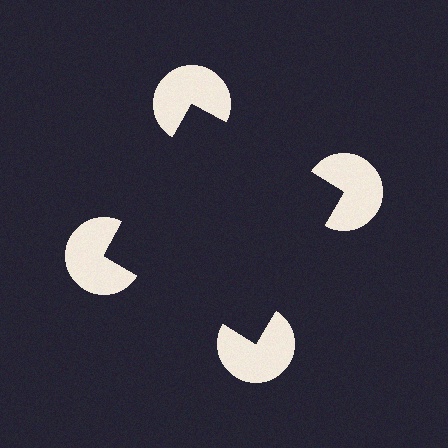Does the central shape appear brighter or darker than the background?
It typically appears slightly darker than the background, even though no actual brightness change is drawn.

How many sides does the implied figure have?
4 sides.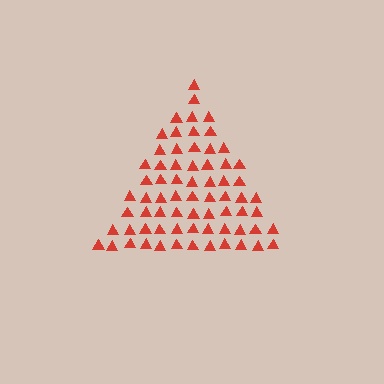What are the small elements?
The small elements are triangles.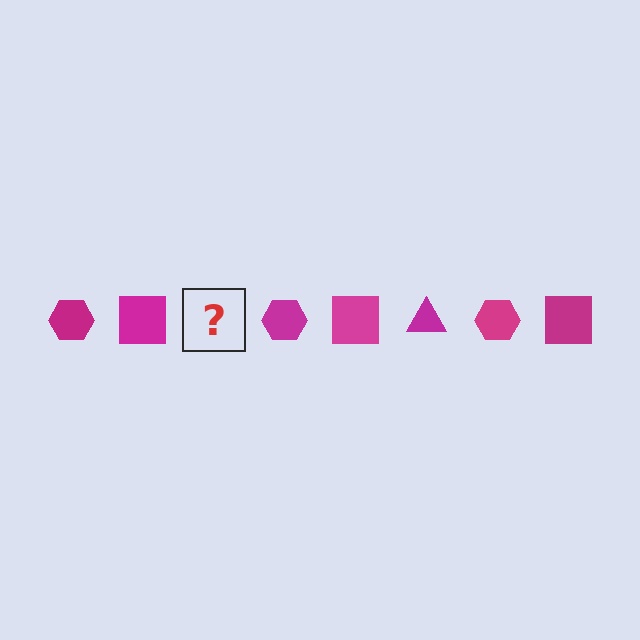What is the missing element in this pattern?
The missing element is a magenta triangle.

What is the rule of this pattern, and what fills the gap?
The rule is that the pattern cycles through hexagon, square, triangle shapes in magenta. The gap should be filled with a magenta triangle.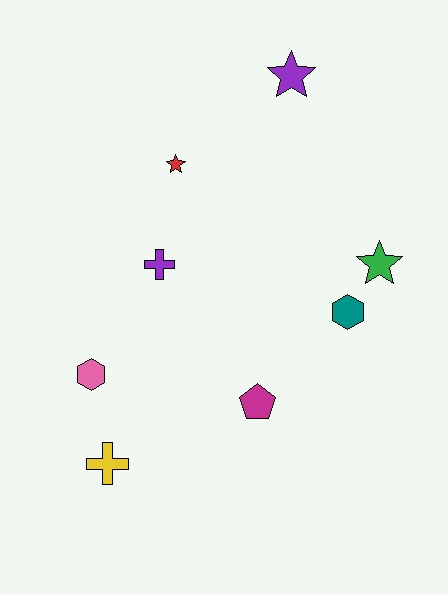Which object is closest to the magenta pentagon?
The teal hexagon is closest to the magenta pentagon.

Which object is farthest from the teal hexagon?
The yellow cross is farthest from the teal hexagon.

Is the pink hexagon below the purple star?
Yes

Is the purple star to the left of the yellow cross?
No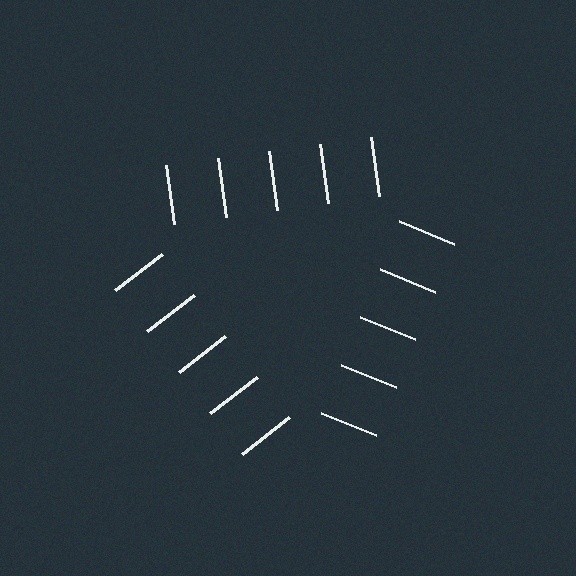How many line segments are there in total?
15 — 5 along each of the 3 edges.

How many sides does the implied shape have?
3 sides — the line-ends trace a triangle.